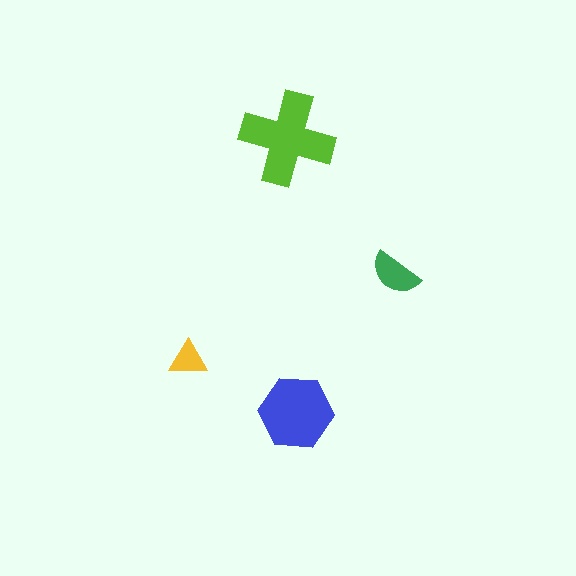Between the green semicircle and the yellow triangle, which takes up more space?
The green semicircle.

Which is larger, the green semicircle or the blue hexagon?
The blue hexagon.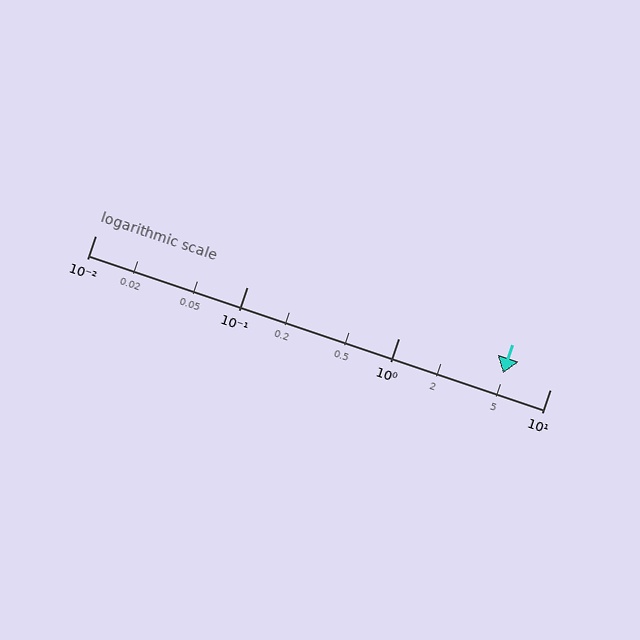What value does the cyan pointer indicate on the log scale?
The pointer indicates approximately 4.9.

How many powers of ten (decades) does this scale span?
The scale spans 3 decades, from 0.01 to 10.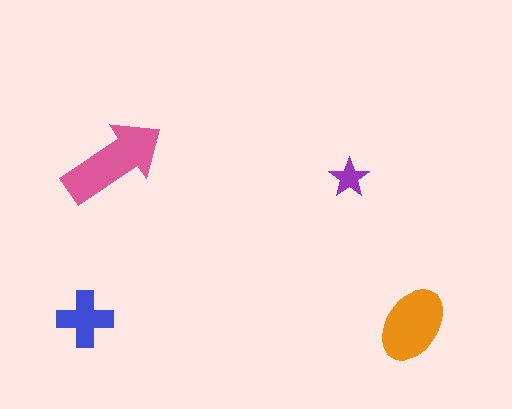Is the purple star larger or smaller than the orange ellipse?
Smaller.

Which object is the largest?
The pink arrow.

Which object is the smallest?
The purple star.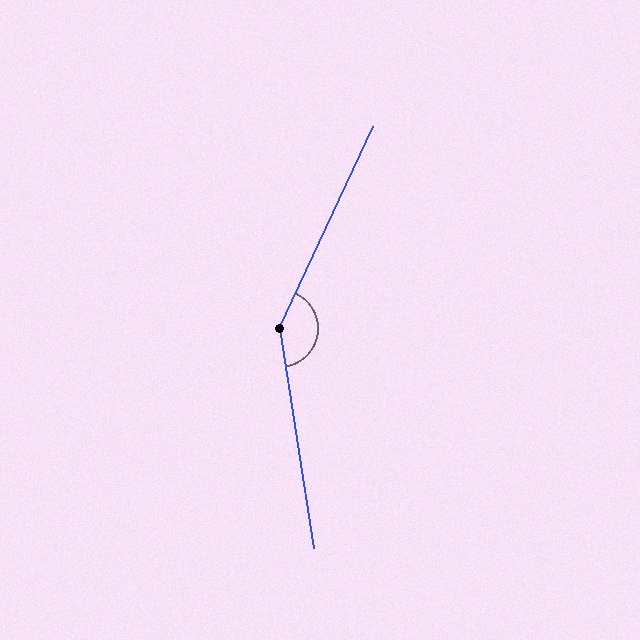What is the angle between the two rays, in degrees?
Approximately 146 degrees.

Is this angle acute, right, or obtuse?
It is obtuse.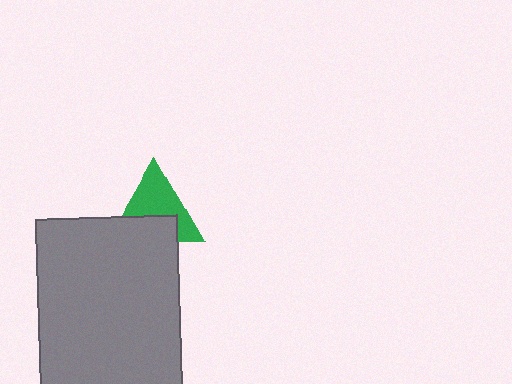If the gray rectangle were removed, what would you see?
You would see the complete green triangle.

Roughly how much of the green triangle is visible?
About half of it is visible (roughly 58%).